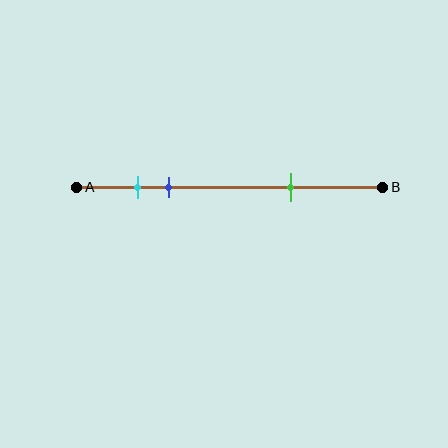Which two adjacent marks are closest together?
The cyan and blue marks are the closest adjacent pair.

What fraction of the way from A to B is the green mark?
The green mark is approximately 70% (0.7) of the way from A to B.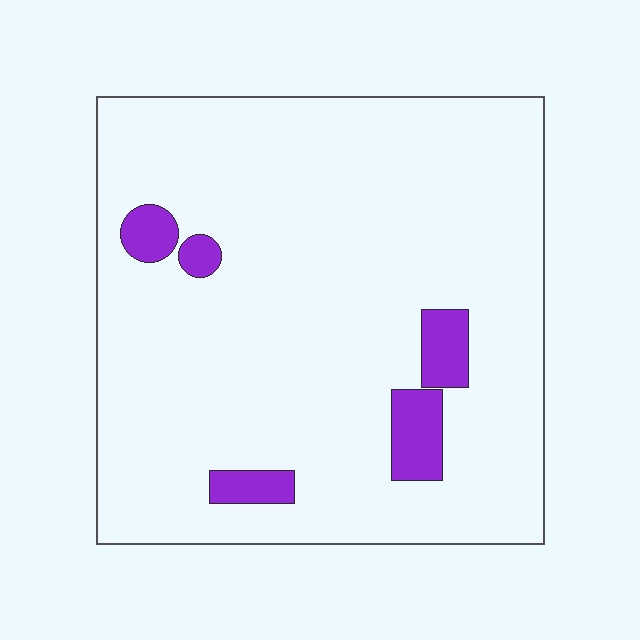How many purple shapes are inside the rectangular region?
5.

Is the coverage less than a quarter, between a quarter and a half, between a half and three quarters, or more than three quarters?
Less than a quarter.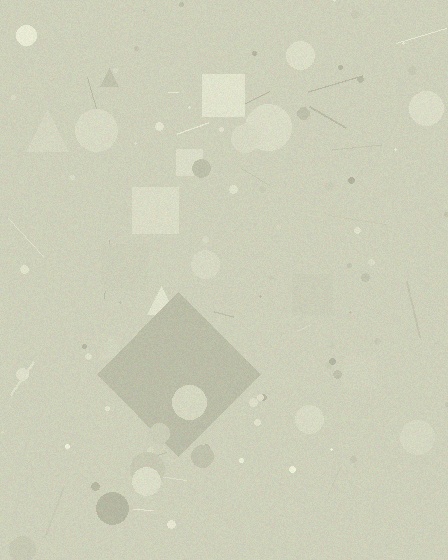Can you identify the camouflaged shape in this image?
The camouflaged shape is a diamond.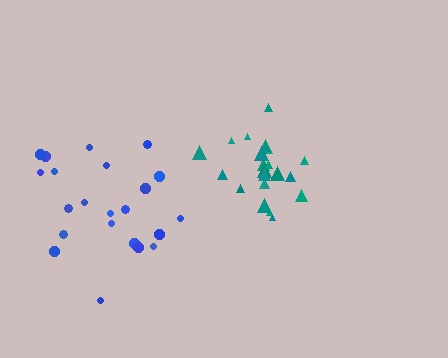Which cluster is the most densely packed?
Teal.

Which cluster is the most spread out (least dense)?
Blue.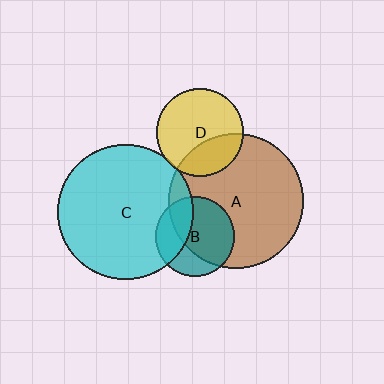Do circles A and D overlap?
Yes.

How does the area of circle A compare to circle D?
Approximately 2.4 times.